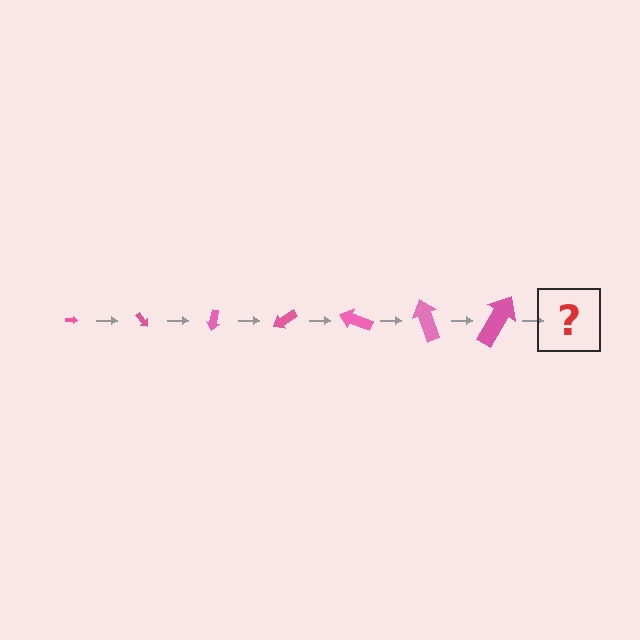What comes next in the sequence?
The next element should be an arrow, larger than the previous one and rotated 350 degrees from the start.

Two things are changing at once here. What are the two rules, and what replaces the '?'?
The two rules are that the arrow grows larger each step and it rotates 50 degrees each step. The '?' should be an arrow, larger than the previous one and rotated 350 degrees from the start.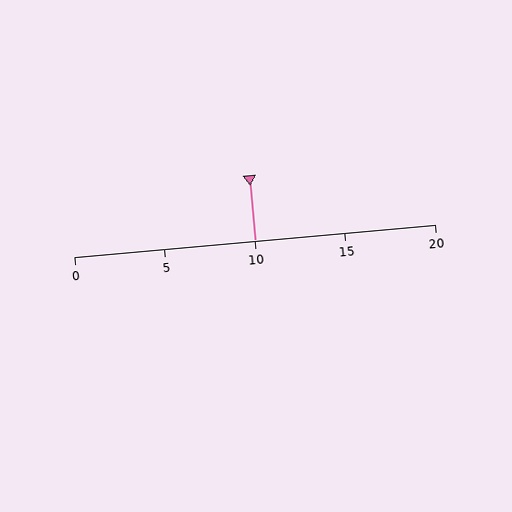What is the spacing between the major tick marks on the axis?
The major ticks are spaced 5 apart.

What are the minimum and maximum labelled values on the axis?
The axis runs from 0 to 20.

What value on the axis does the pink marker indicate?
The marker indicates approximately 10.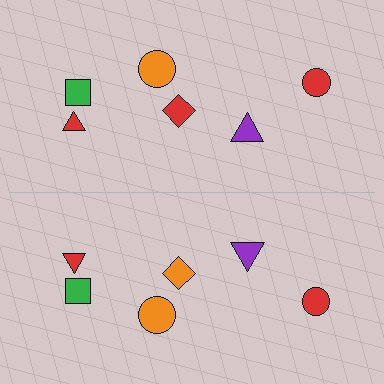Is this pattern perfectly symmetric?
No, the pattern is not perfectly symmetric. The orange diamond on the bottom side breaks the symmetry — its mirror counterpart is red.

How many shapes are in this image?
There are 12 shapes in this image.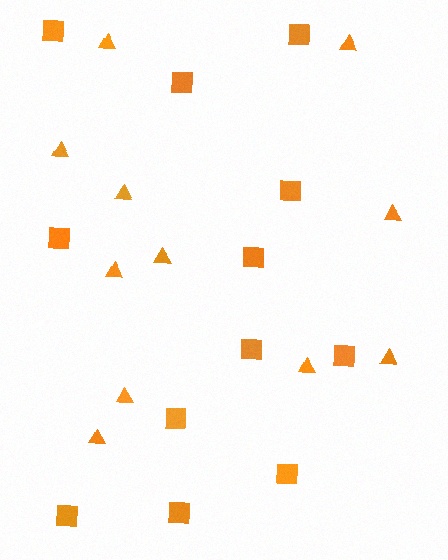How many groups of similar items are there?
There are 2 groups: one group of squares (12) and one group of triangles (11).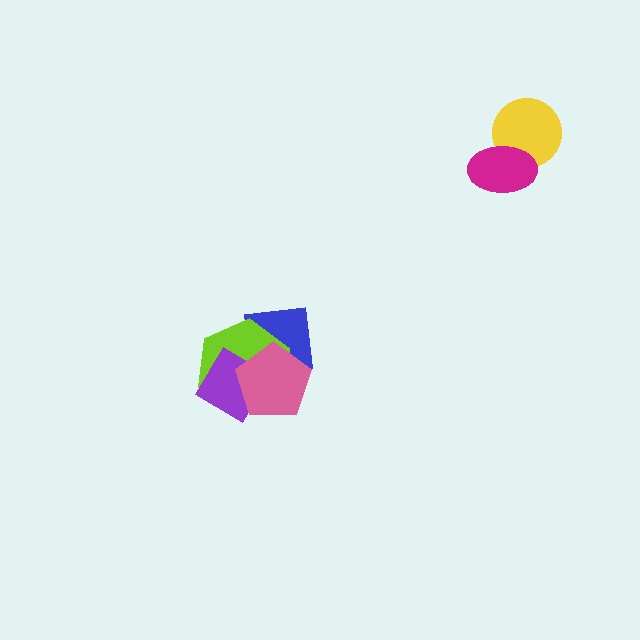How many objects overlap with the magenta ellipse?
1 object overlaps with the magenta ellipse.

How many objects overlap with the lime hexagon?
3 objects overlap with the lime hexagon.